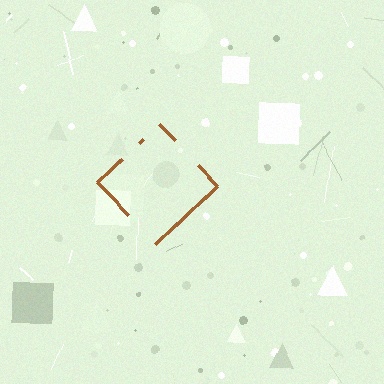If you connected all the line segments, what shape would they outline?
They would outline a diamond.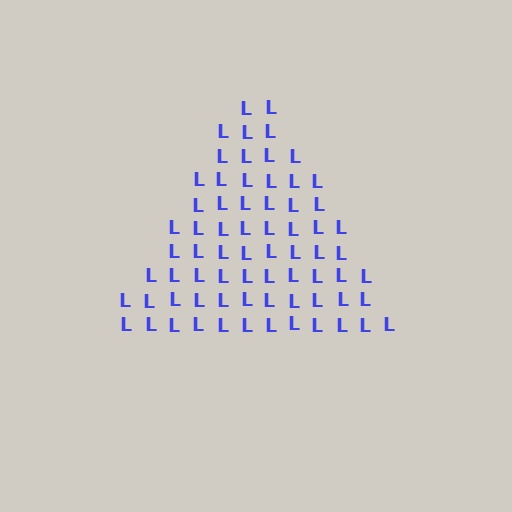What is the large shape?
The large shape is a triangle.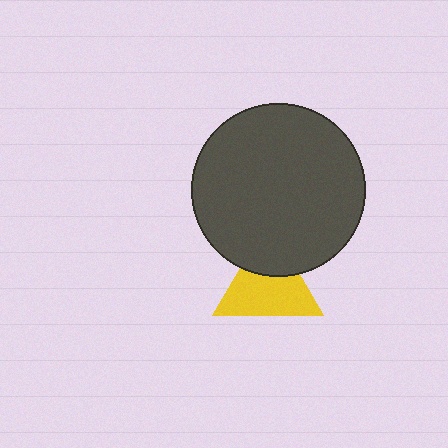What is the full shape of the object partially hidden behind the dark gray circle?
The partially hidden object is a yellow triangle.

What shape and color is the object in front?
The object in front is a dark gray circle.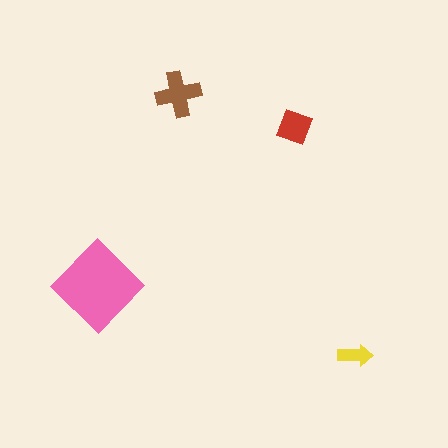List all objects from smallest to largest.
The yellow arrow, the red square, the brown cross, the pink diamond.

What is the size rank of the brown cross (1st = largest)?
2nd.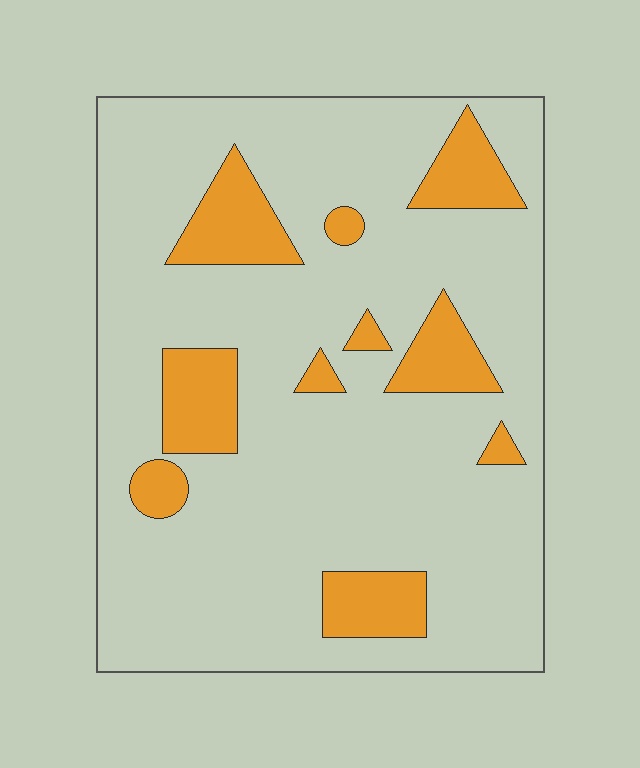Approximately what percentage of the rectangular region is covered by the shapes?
Approximately 15%.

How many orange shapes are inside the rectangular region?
10.